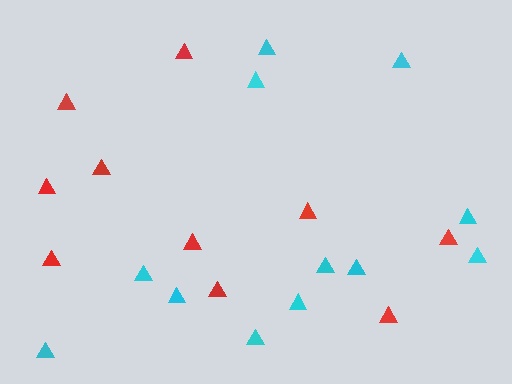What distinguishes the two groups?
There are 2 groups: one group of cyan triangles (12) and one group of red triangles (10).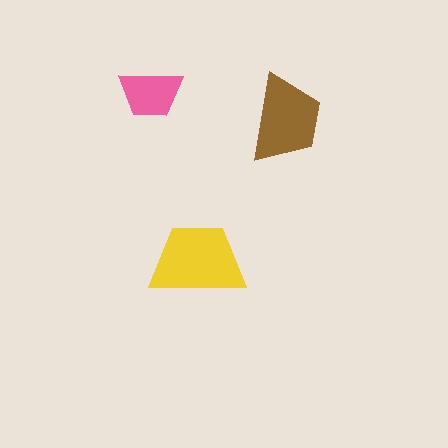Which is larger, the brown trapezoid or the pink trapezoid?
The brown one.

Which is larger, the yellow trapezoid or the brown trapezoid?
The yellow one.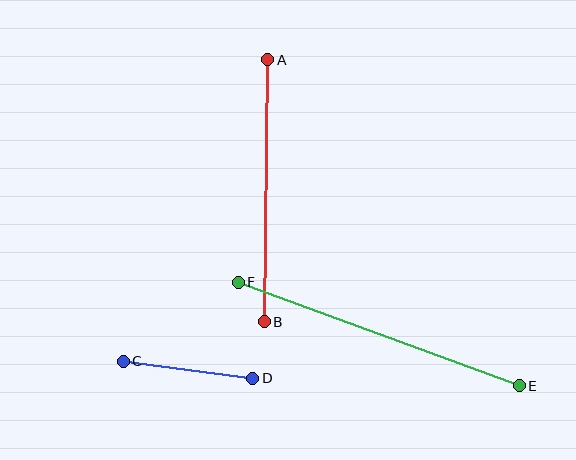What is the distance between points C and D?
The distance is approximately 131 pixels.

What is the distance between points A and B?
The distance is approximately 262 pixels.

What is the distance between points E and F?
The distance is approximately 299 pixels.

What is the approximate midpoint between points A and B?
The midpoint is at approximately (266, 191) pixels.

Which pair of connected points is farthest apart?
Points E and F are farthest apart.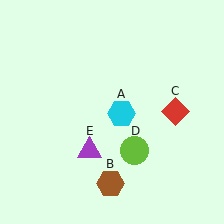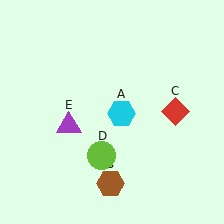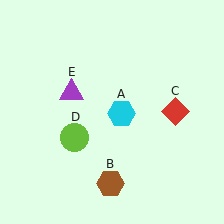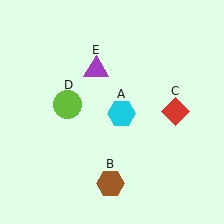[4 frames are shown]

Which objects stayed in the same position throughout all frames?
Cyan hexagon (object A) and brown hexagon (object B) and red diamond (object C) remained stationary.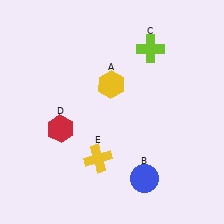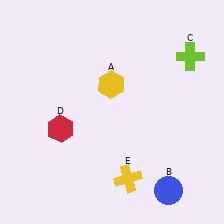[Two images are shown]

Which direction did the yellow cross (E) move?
The yellow cross (E) moved right.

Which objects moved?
The objects that moved are: the blue circle (B), the lime cross (C), the yellow cross (E).